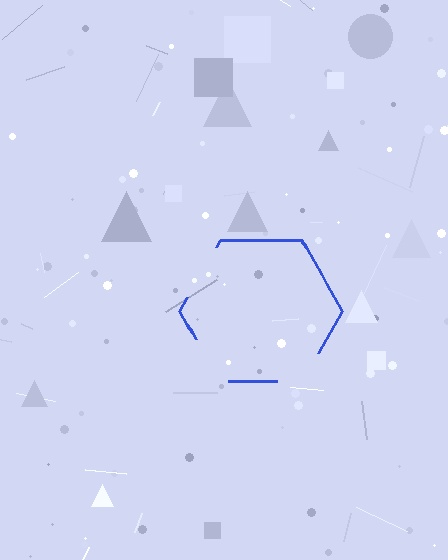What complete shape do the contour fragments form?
The contour fragments form a hexagon.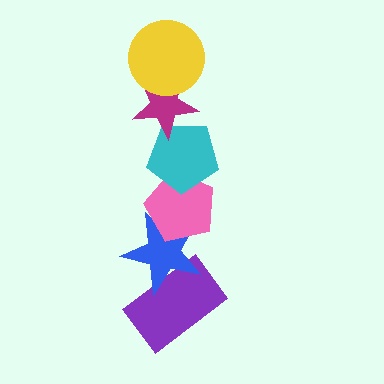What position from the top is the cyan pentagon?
The cyan pentagon is 3rd from the top.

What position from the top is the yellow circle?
The yellow circle is 1st from the top.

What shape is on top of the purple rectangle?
The blue star is on top of the purple rectangle.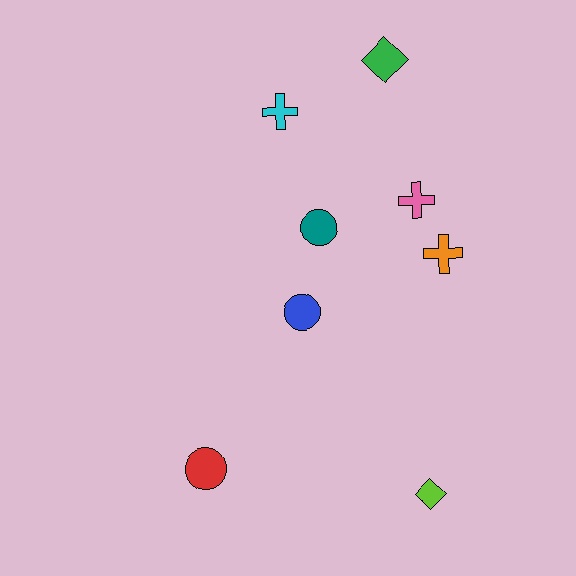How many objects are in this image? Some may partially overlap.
There are 8 objects.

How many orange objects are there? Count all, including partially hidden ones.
There is 1 orange object.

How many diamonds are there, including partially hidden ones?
There are 2 diamonds.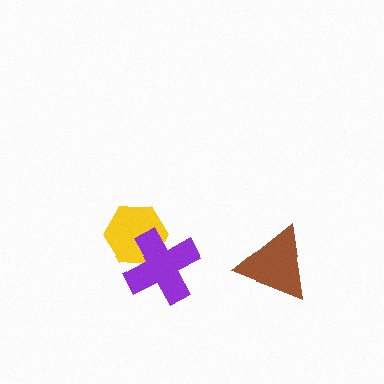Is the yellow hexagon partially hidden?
Yes, it is partially covered by another shape.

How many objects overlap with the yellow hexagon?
1 object overlaps with the yellow hexagon.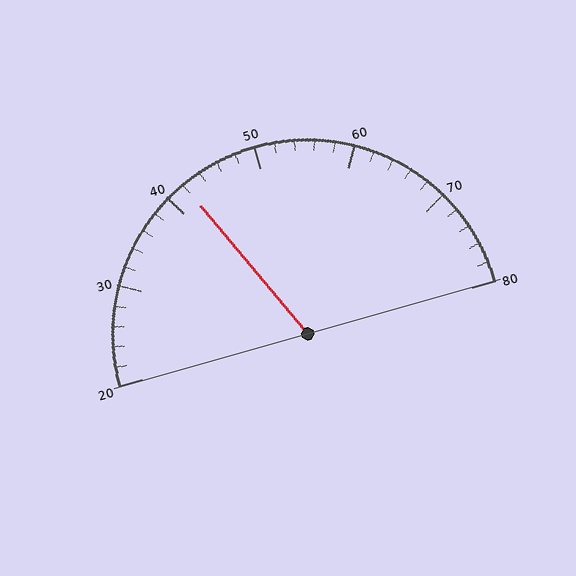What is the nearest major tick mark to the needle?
The nearest major tick mark is 40.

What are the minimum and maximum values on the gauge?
The gauge ranges from 20 to 80.